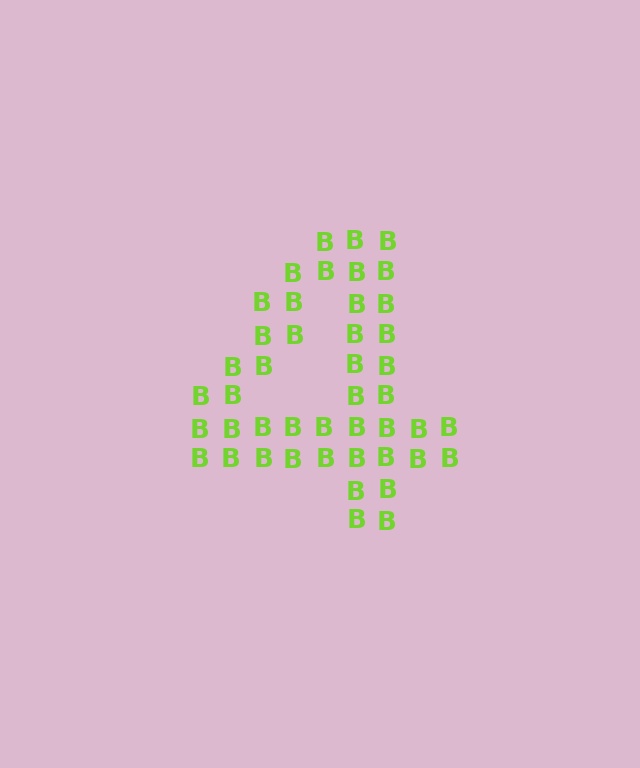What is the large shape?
The large shape is the digit 4.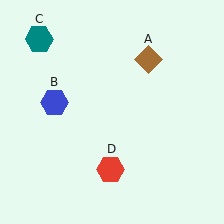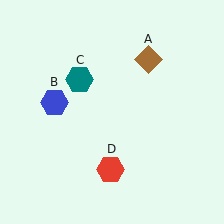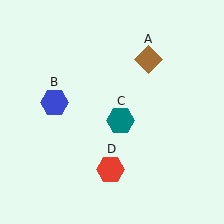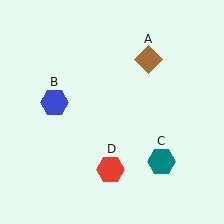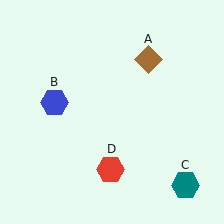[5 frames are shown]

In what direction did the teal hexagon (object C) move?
The teal hexagon (object C) moved down and to the right.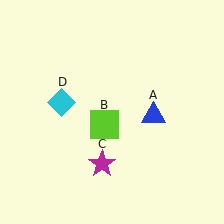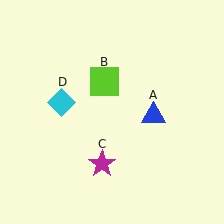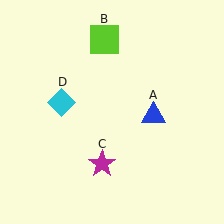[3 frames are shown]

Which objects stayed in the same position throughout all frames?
Blue triangle (object A) and magenta star (object C) and cyan diamond (object D) remained stationary.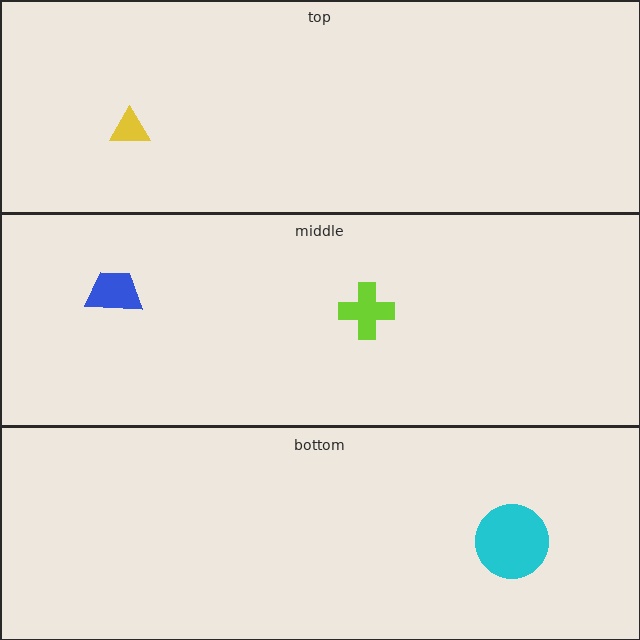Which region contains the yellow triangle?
The top region.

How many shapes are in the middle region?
2.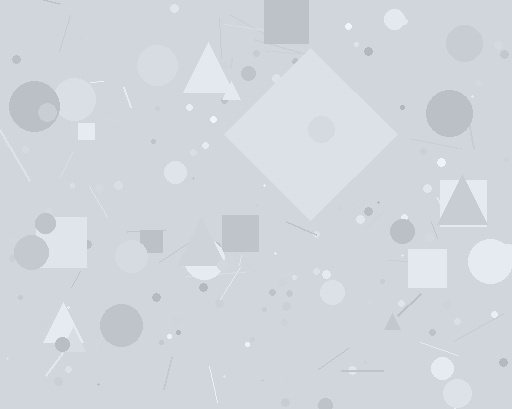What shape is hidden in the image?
A diamond is hidden in the image.